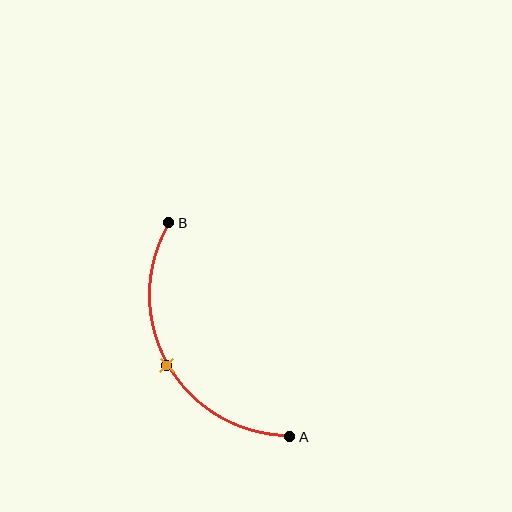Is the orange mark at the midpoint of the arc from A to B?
Yes. The orange mark lies on the arc at equal arc-length from both A and B — it is the arc midpoint.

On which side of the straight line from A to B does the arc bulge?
The arc bulges to the left of the straight line connecting A and B.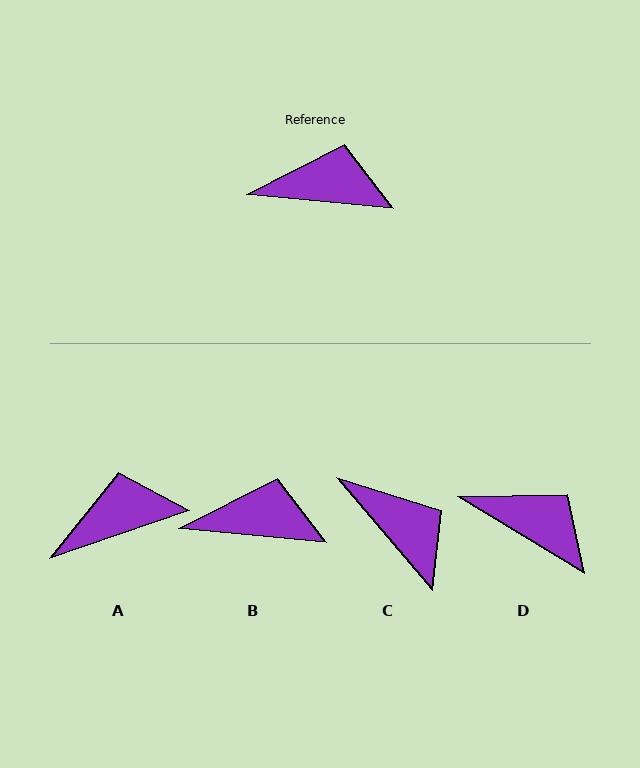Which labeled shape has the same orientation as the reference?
B.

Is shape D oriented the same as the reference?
No, it is off by about 26 degrees.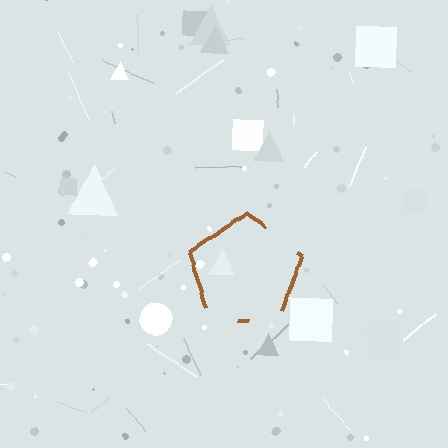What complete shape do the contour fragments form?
The contour fragments form a pentagon.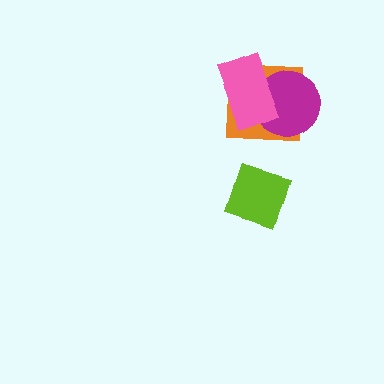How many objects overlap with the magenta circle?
2 objects overlap with the magenta circle.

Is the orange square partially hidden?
Yes, it is partially covered by another shape.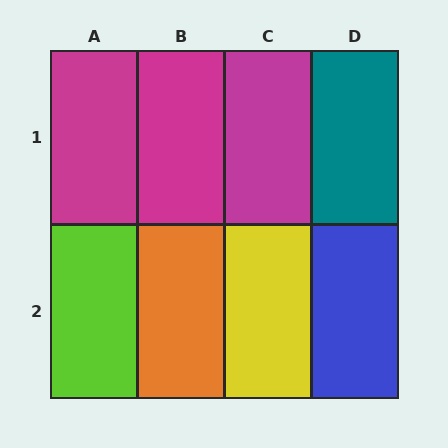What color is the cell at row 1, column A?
Magenta.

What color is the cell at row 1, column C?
Magenta.